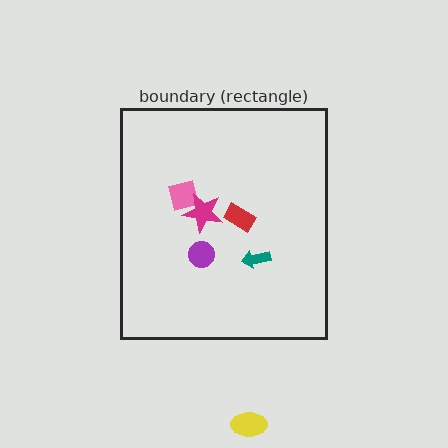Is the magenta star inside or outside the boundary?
Inside.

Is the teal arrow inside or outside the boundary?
Inside.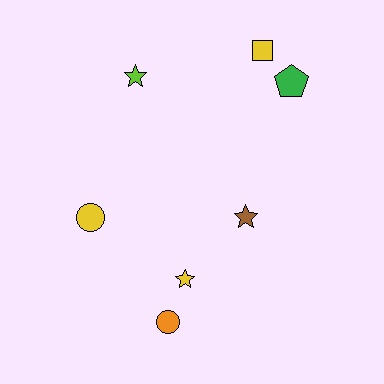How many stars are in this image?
There are 3 stars.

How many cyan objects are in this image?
There are no cyan objects.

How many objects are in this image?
There are 7 objects.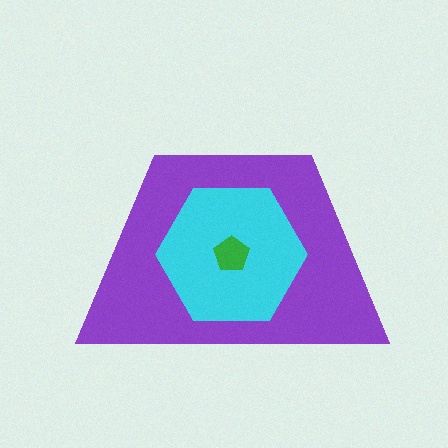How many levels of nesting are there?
3.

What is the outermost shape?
The purple trapezoid.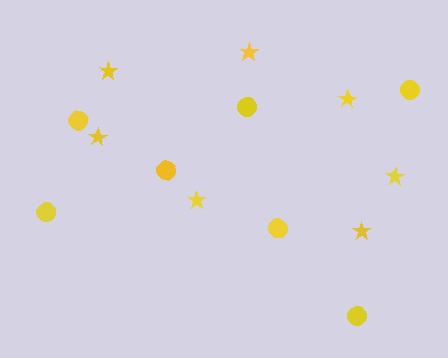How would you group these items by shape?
There are 2 groups: one group of stars (7) and one group of circles (7).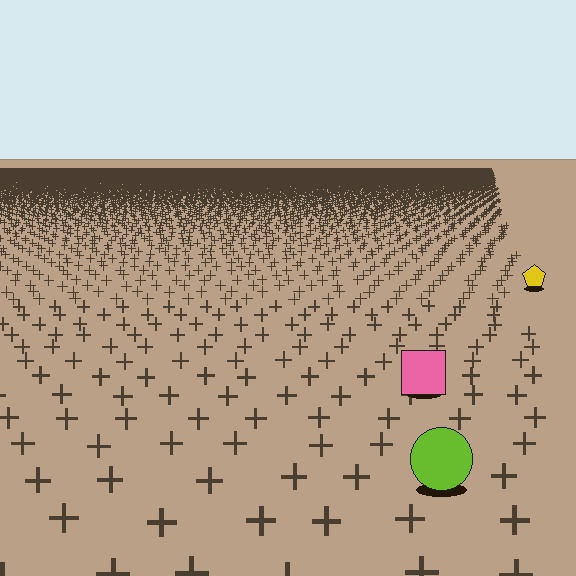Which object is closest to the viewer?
The lime circle is closest. The texture marks near it are larger and more spread out.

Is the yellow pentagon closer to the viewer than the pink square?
No. The pink square is closer — you can tell from the texture gradient: the ground texture is coarser near it.